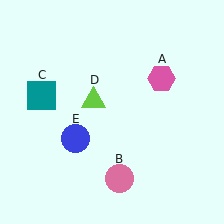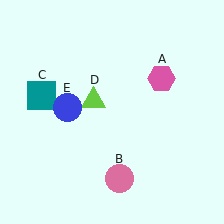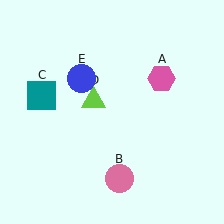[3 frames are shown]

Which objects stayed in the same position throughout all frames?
Pink hexagon (object A) and pink circle (object B) and teal square (object C) and lime triangle (object D) remained stationary.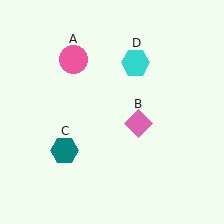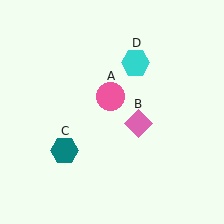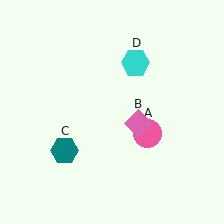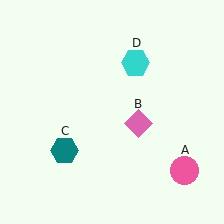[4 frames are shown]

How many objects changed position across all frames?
1 object changed position: pink circle (object A).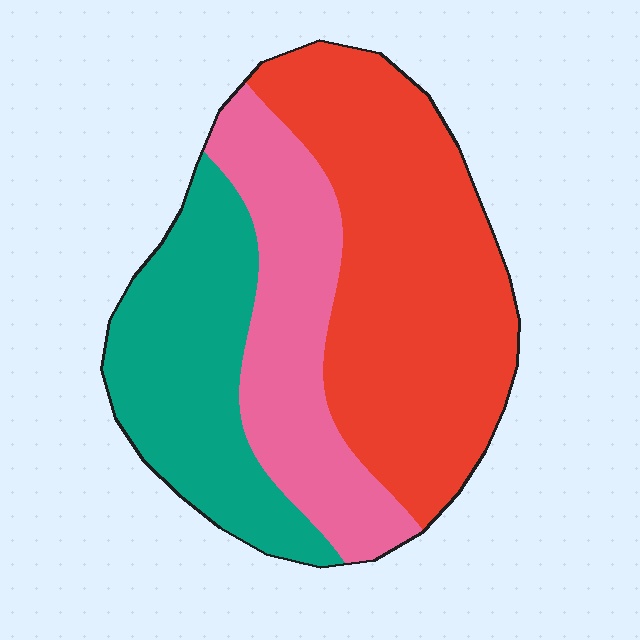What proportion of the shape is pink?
Pink takes up about one quarter (1/4) of the shape.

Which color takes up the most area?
Red, at roughly 45%.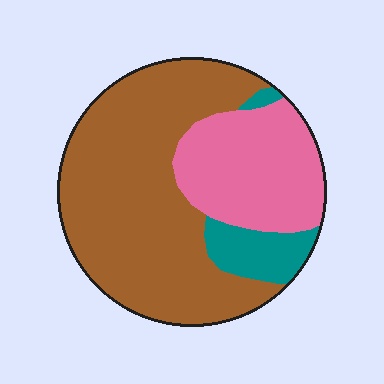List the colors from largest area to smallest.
From largest to smallest: brown, pink, teal.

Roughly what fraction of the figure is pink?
Pink takes up between a sixth and a third of the figure.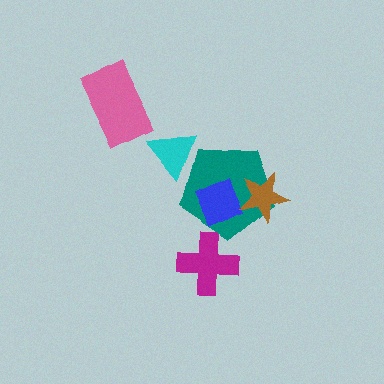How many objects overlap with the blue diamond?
2 objects overlap with the blue diamond.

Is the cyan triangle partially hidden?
Yes, it is partially covered by another shape.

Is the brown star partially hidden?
No, no other shape covers it.